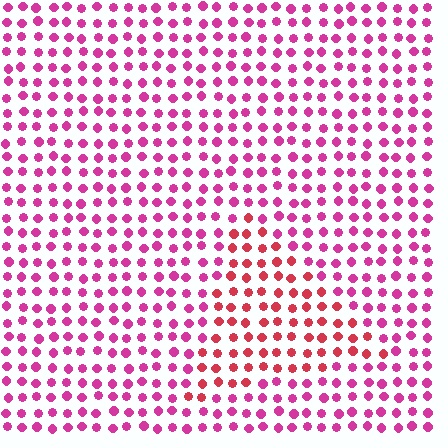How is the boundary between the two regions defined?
The boundary is defined purely by a slight shift in hue (about 31 degrees). Spacing, size, and orientation are identical on both sides.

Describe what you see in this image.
The image is filled with small magenta elements in a uniform arrangement. A triangle-shaped region is visible where the elements are tinted to a slightly different hue, forming a subtle color boundary.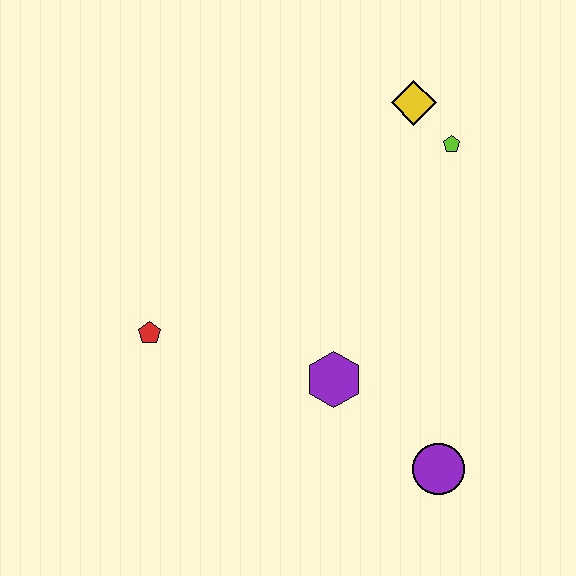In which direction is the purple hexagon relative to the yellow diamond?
The purple hexagon is below the yellow diamond.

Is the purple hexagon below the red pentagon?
Yes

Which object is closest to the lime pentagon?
The yellow diamond is closest to the lime pentagon.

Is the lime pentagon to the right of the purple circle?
Yes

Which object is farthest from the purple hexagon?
The yellow diamond is farthest from the purple hexagon.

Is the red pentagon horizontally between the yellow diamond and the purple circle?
No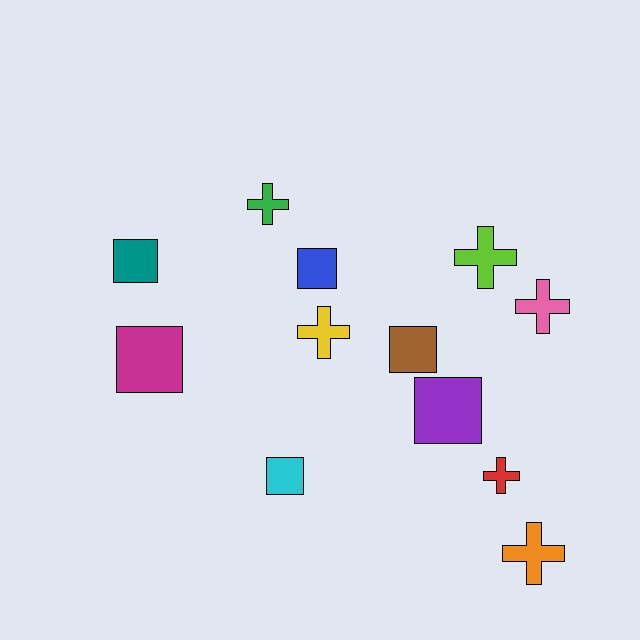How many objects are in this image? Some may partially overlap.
There are 12 objects.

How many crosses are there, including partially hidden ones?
There are 6 crosses.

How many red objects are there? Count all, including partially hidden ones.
There is 1 red object.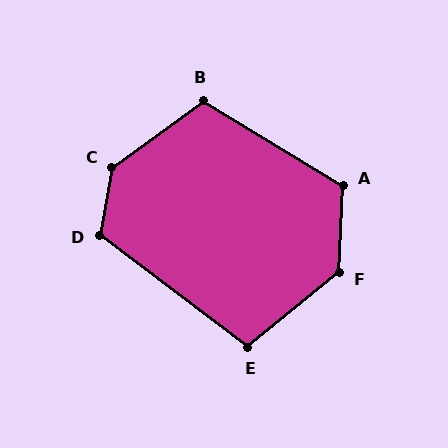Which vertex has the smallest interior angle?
E, at approximately 104 degrees.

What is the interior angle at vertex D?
Approximately 116 degrees (obtuse).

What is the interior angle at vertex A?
Approximately 119 degrees (obtuse).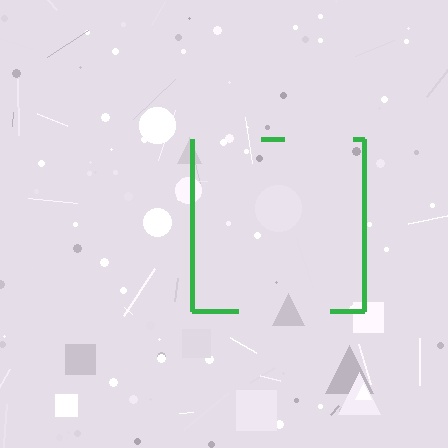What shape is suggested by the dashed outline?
The dashed outline suggests a square.